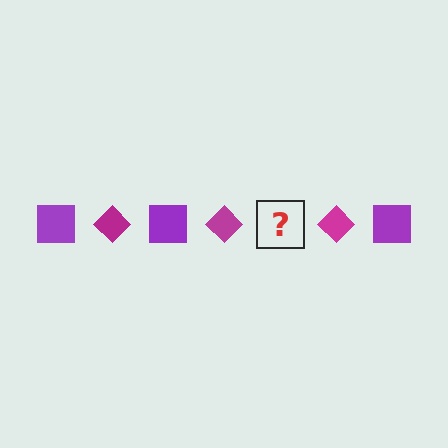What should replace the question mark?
The question mark should be replaced with a purple square.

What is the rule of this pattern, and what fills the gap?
The rule is that the pattern alternates between purple square and magenta diamond. The gap should be filled with a purple square.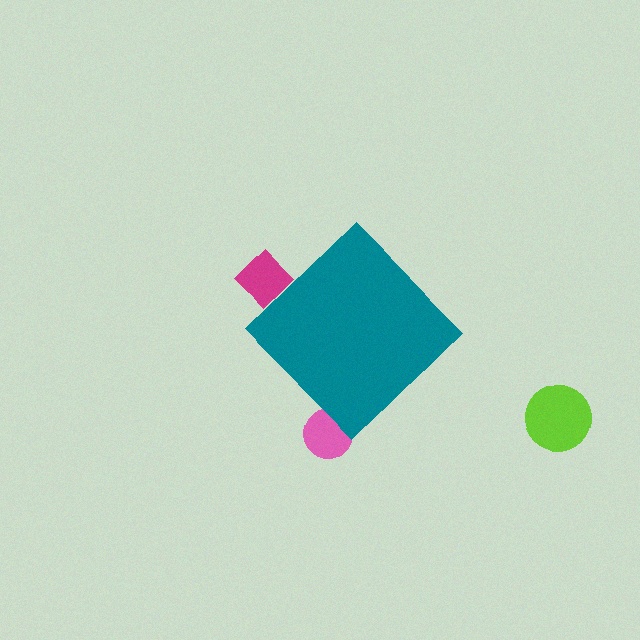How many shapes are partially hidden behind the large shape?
2 shapes are partially hidden.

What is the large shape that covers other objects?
A teal diamond.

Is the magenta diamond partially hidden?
Yes, the magenta diamond is partially hidden behind the teal diamond.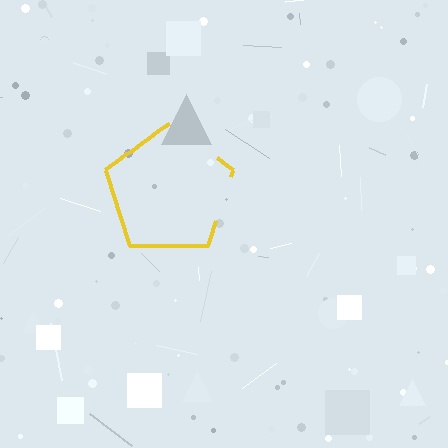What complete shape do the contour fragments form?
The contour fragments form a pentagon.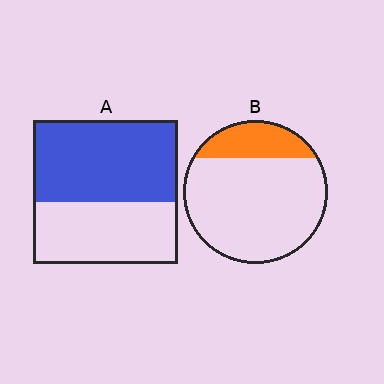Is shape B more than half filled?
No.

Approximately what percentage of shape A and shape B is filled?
A is approximately 55% and B is approximately 20%.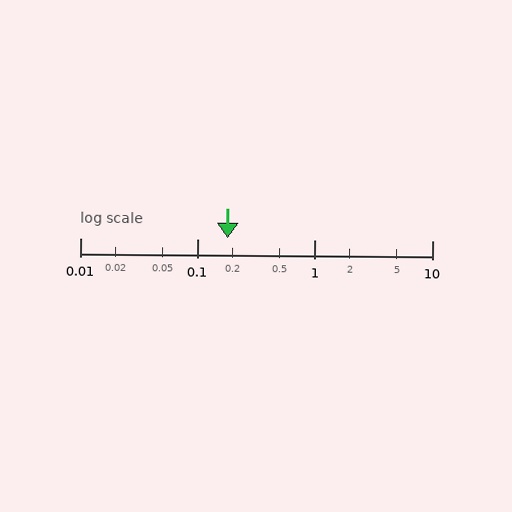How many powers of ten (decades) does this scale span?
The scale spans 3 decades, from 0.01 to 10.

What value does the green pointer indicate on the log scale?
The pointer indicates approximately 0.18.